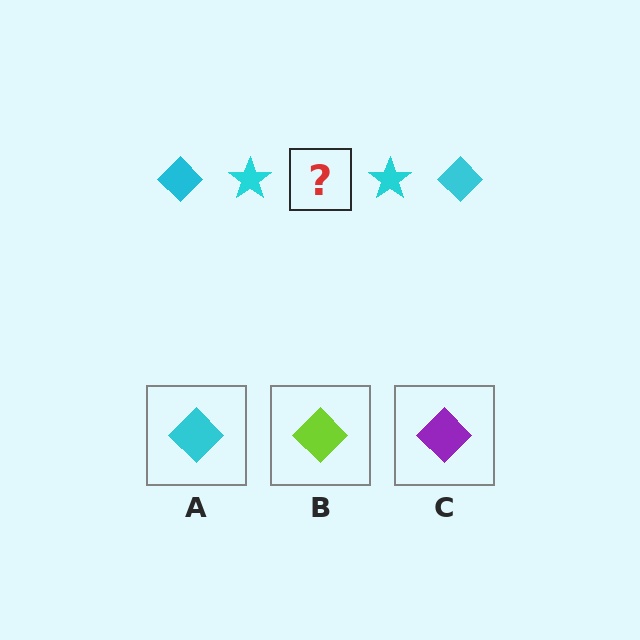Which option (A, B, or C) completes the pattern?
A.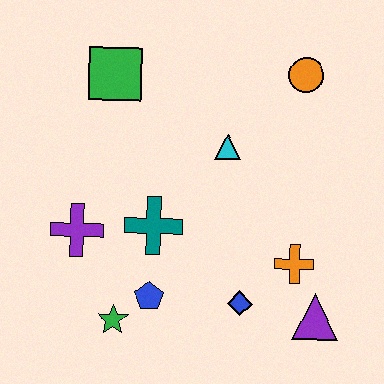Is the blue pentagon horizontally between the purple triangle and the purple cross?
Yes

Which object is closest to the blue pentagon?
The green star is closest to the blue pentagon.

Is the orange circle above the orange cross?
Yes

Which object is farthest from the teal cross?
The orange circle is farthest from the teal cross.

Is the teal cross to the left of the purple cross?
No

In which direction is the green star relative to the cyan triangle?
The green star is below the cyan triangle.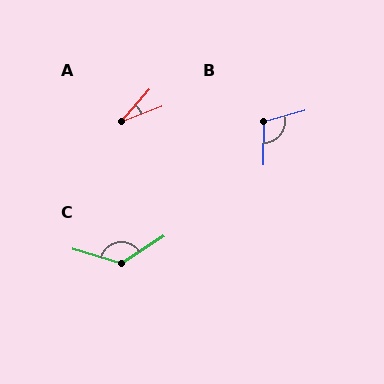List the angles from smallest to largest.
A (27°), B (107°), C (132°).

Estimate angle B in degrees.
Approximately 107 degrees.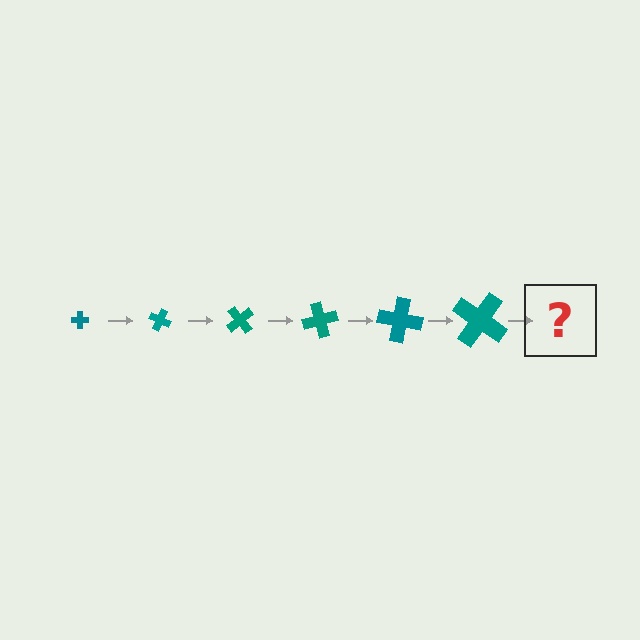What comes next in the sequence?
The next element should be a cross, larger than the previous one and rotated 150 degrees from the start.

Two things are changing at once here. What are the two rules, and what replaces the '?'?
The two rules are that the cross grows larger each step and it rotates 25 degrees each step. The '?' should be a cross, larger than the previous one and rotated 150 degrees from the start.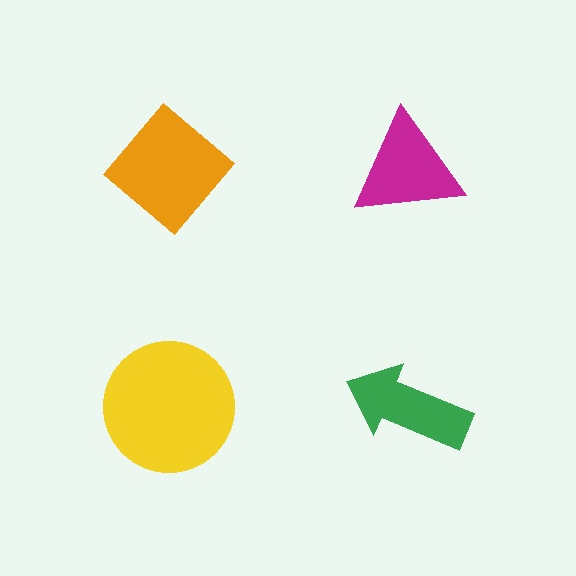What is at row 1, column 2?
A magenta triangle.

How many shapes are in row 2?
2 shapes.